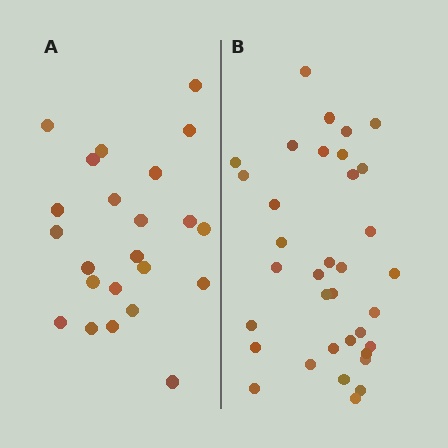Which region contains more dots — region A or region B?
Region B (the right region) has more dots.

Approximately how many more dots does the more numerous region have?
Region B has roughly 12 or so more dots than region A.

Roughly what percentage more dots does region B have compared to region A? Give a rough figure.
About 50% more.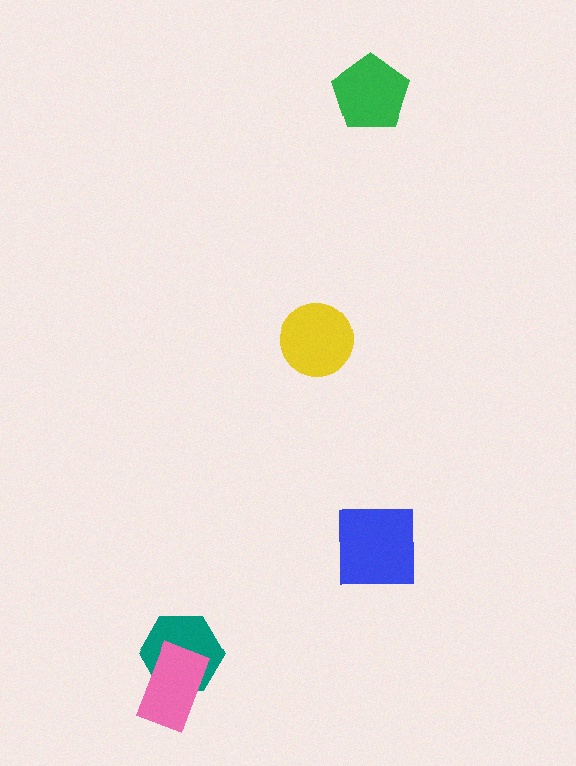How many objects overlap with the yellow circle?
0 objects overlap with the yellow circle.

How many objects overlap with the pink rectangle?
1 object overlaps with the pink rectangle.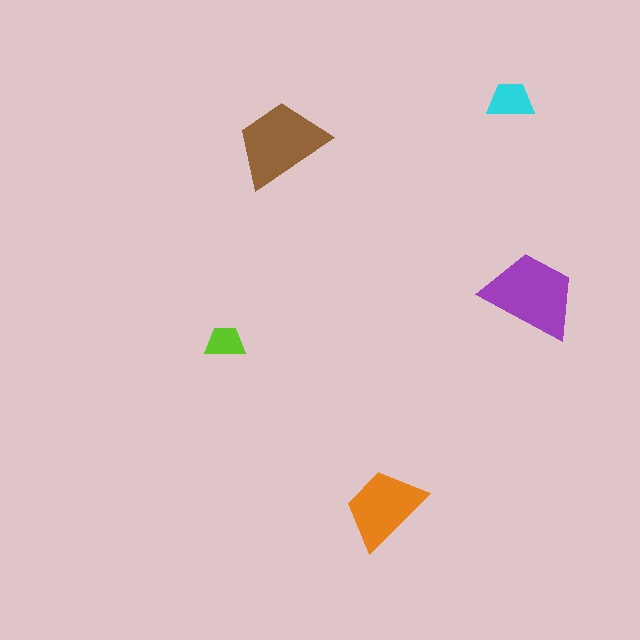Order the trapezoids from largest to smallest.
the purple one, the brown one, the orange one, the cyan one, the lime one.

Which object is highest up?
The cyan trapezoid is topmost.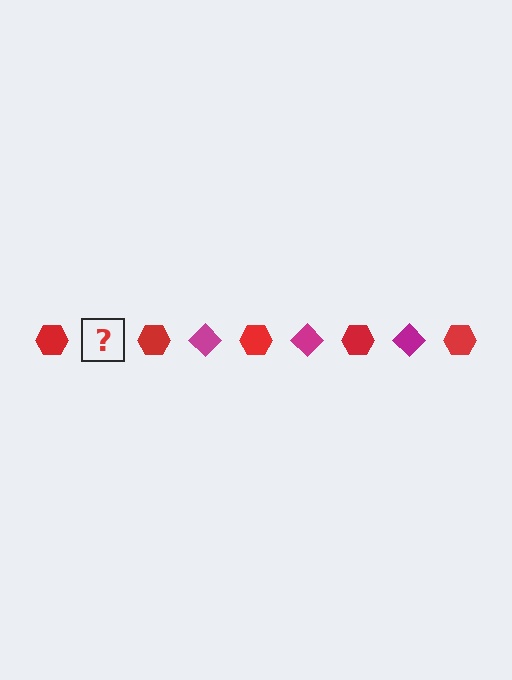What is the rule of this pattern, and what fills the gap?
The rule is that the pattern alternates between red hexagon and magenta diamond. The gap should be filled with a magenta diamond.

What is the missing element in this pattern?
The missing element is a magenta diamond.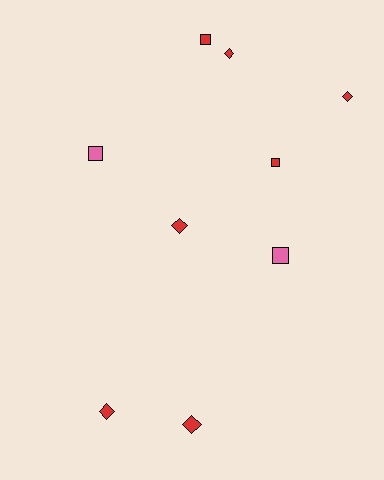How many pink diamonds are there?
There are no pink diamonds.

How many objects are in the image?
There are 9 objects.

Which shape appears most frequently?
Diamond, with 5 objects.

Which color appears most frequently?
Red, with 7 objects.